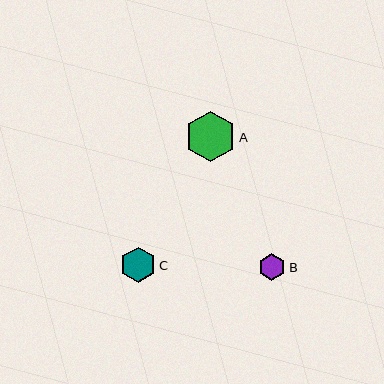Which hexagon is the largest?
Hexagon A is the largest with a size of approximately 50 pixels.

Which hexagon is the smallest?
Hexagon B is the smallest with a size of approximately 27 pixels.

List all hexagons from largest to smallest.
From largest to smallest: A, C, B.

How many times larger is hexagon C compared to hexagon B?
Hexagon C is approximately 1.3 times the size of hexagon B.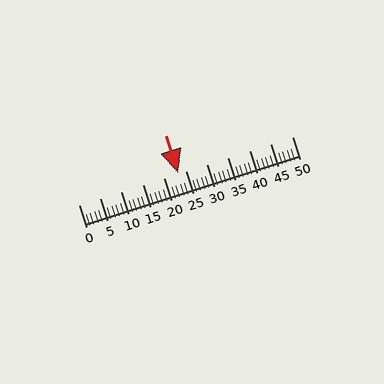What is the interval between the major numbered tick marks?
The major tick marks are spaced 5 units apart.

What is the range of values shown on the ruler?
The ruler shows values from 0 to 50.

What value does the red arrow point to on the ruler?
The red arrow points to approximately 23.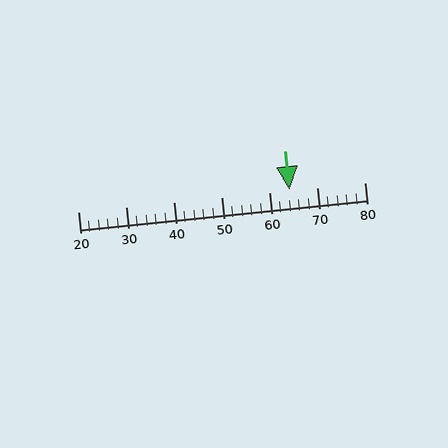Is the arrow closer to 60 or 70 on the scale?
The arrow is closer to 60.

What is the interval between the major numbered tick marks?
The major tick marks are spaced 10 units apart.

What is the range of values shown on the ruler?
The ruler shows values from 20 to 80.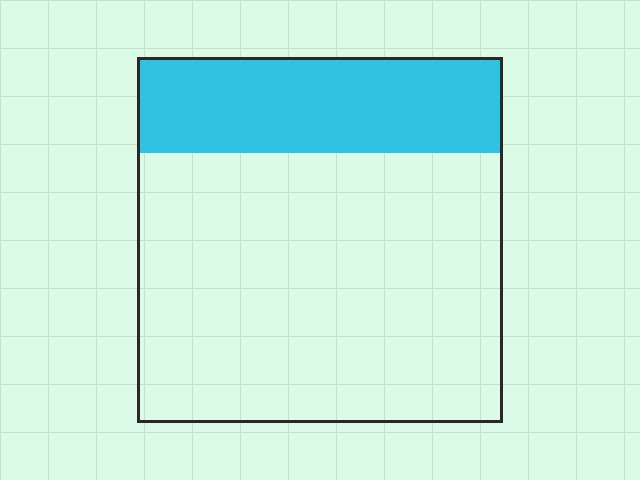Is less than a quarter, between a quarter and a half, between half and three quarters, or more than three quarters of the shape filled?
Between a quarter and a half.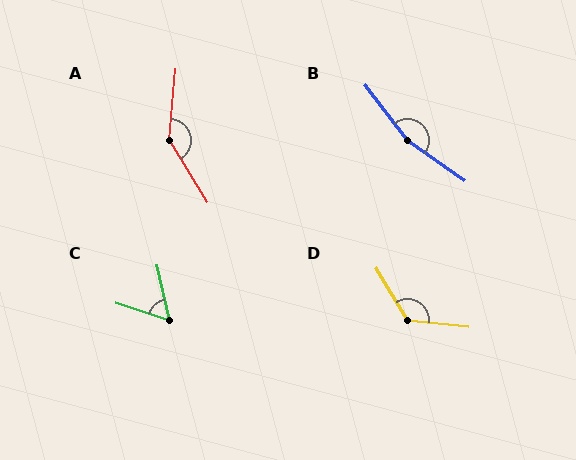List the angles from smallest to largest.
C (59°), D (127°), A (144°), B (163°).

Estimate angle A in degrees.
Approximately 144 degrees.